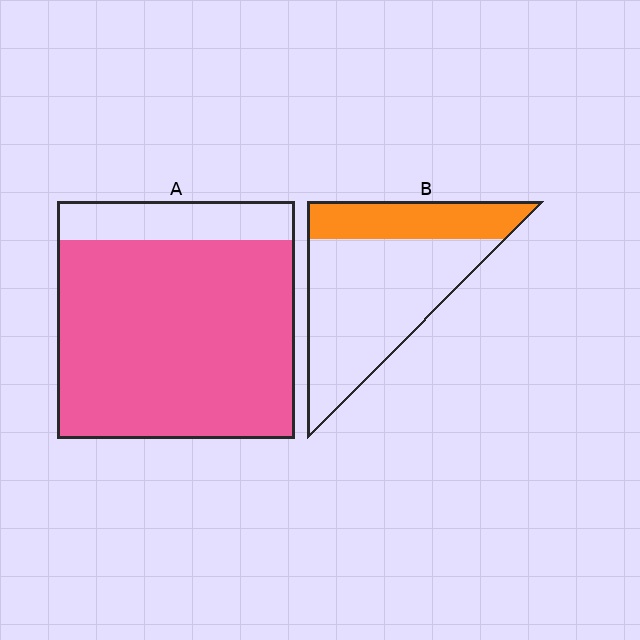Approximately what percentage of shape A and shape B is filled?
A is approximately 85% and B is approximately 30%.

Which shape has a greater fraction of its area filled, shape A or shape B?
Shape A.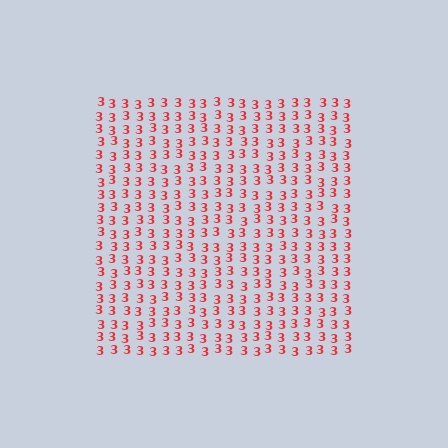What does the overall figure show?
The overall figure shows a square.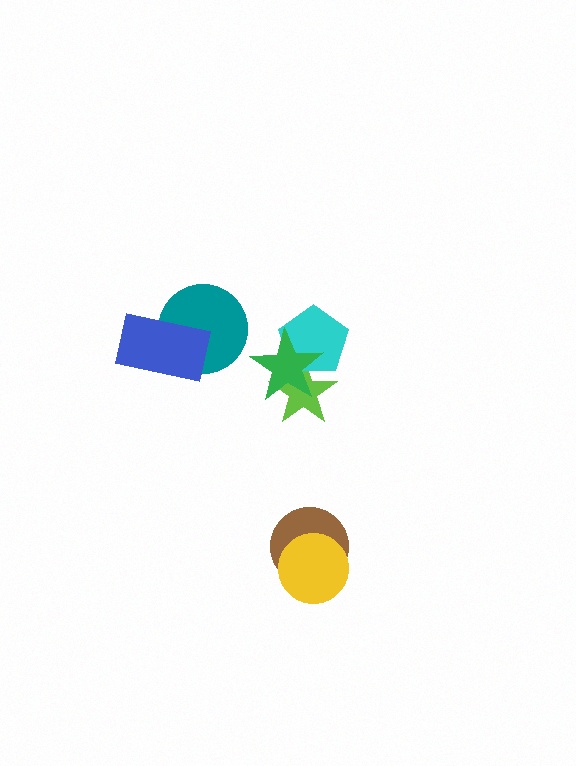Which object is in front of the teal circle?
The blue rectangle is in front of the teal circle.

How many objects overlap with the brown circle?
1 object overlaps with the brown circle.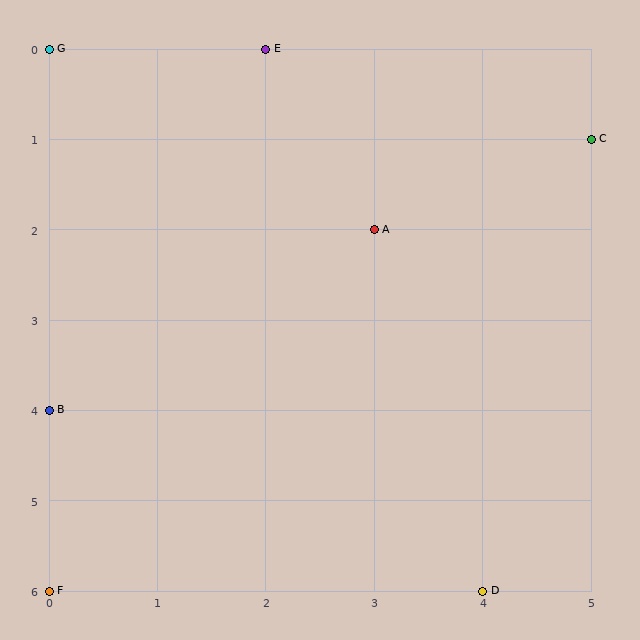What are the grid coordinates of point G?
Point G is at grid coordinates (0, 0).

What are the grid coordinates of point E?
Point E is at grid coordinates (2, 0).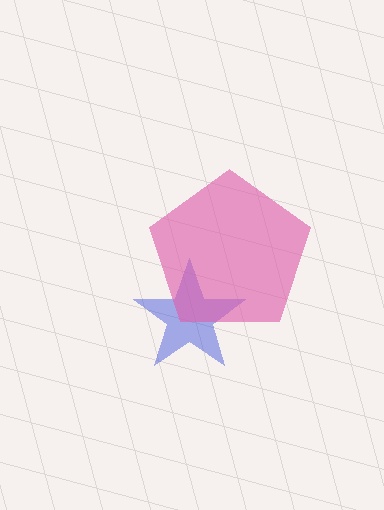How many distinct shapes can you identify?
There are 2 distinct shapes: a blue star, a pink pentagon.